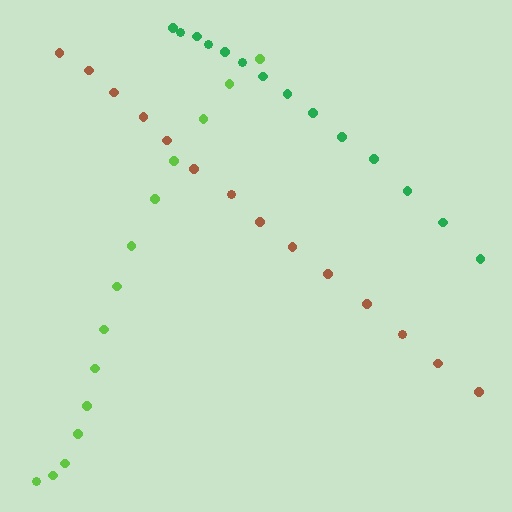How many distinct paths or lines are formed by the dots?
There are 3 distinct paths.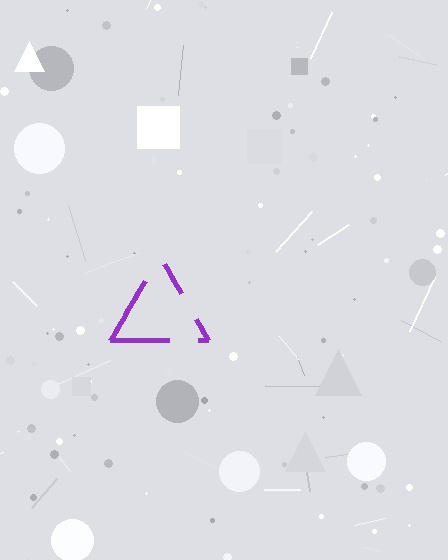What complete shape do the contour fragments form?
The contour fragments form a triangle.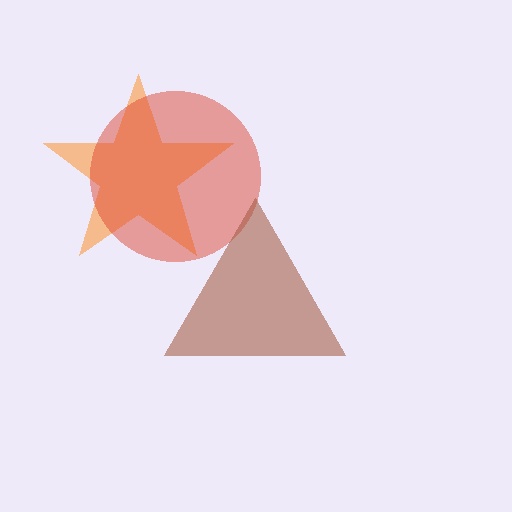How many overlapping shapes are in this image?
There are 3 overlapping shapes in the image.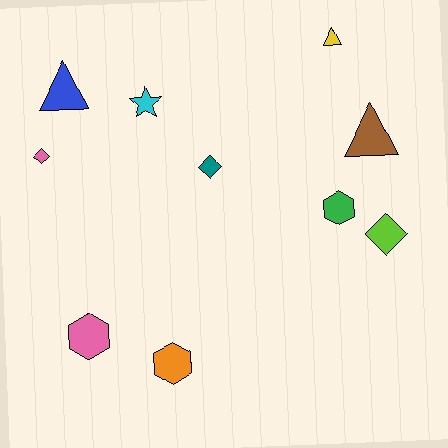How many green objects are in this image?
There is 1 green object.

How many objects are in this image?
There are 10 objects.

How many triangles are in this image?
There are 3 triangles.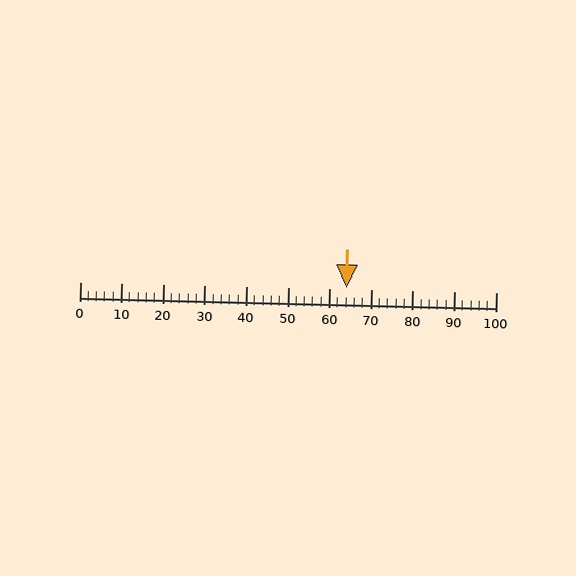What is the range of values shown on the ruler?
The ruler shows values from 0 to 100.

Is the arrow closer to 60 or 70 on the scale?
The arrow is closer to 60.